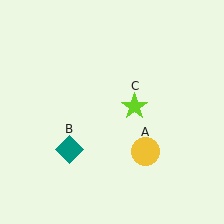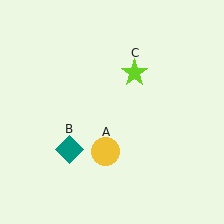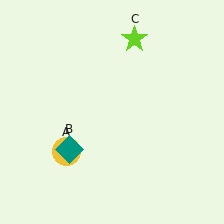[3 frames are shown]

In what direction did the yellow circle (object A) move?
The yellow circle (object A) moved left.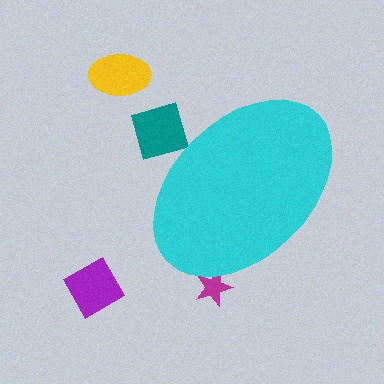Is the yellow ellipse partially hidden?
No, the yellow ellipse is fully visible.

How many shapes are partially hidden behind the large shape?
2 shapes are partially hidden.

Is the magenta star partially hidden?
Yes, the magenta star is partially hidden behind the cyan ellipse.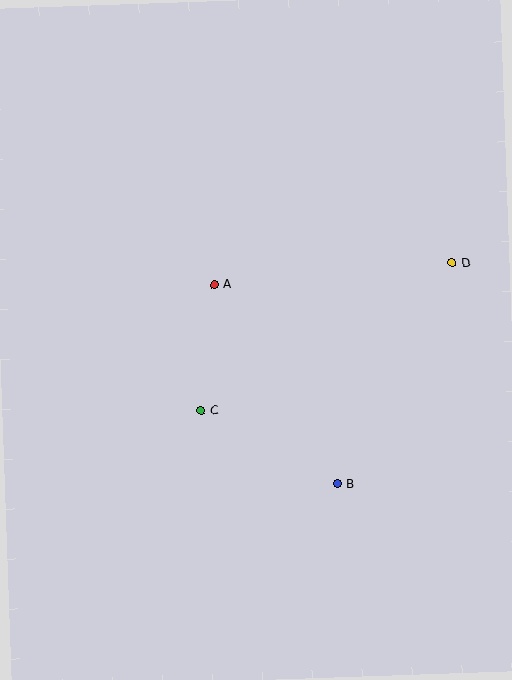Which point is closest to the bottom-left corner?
Point C is closest to the bottom-left corner.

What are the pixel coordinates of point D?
Point D is at (452, 263).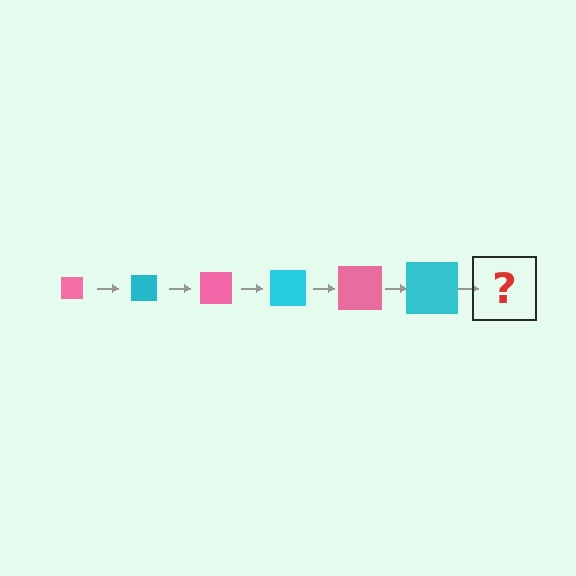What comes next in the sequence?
The next element should be a pink square, larger than the previous one.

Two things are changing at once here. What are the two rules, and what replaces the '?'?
The two rules are that the square grows larger each step and the color cycles through pink and cyan. The '?' should be a pink square, larger than the previous one.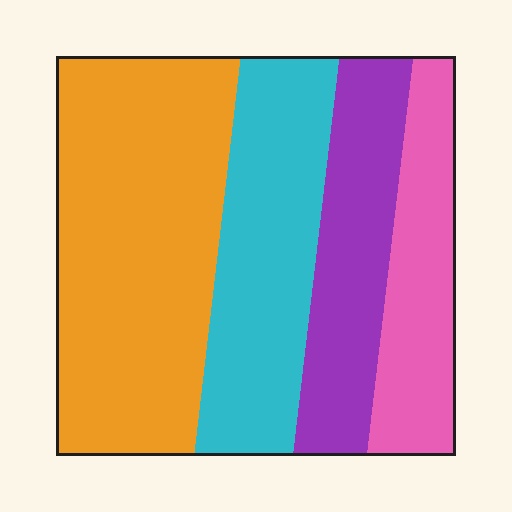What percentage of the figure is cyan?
Cyan takes up less than a quarter of the figure.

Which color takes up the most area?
Orange, at roughly 40%.